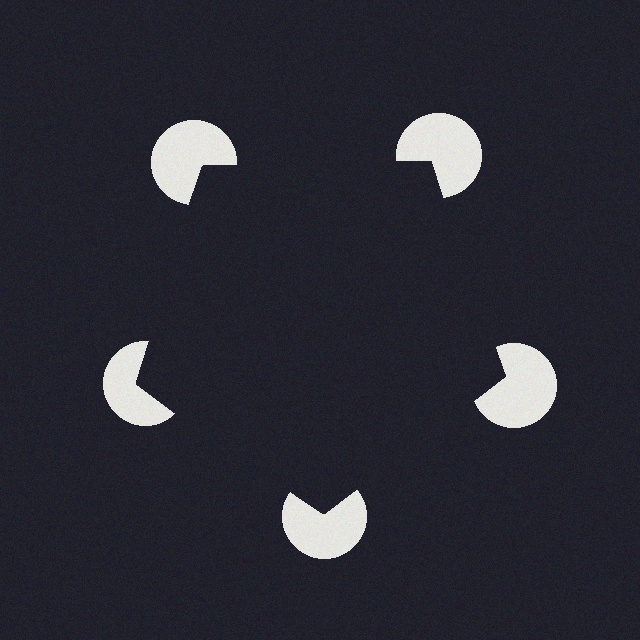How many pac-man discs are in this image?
There are 5 — one at each vertex of the illusory pentagon.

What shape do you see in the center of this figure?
An illusory pentagon — its edges are inferred from the aligned wedge cuts in the pac-man discs, not physically drawn.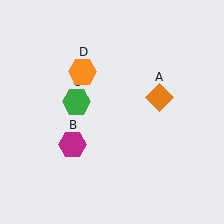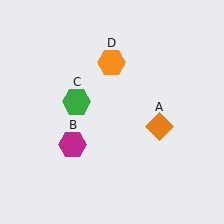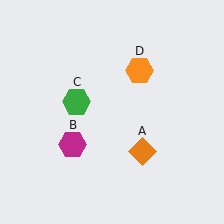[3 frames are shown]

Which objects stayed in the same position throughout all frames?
Magenta hexagon (object B) and green hexagon (object C) remained stationary.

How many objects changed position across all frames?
2 objects changed position: orange diamond (object A), orange hexagon (object D).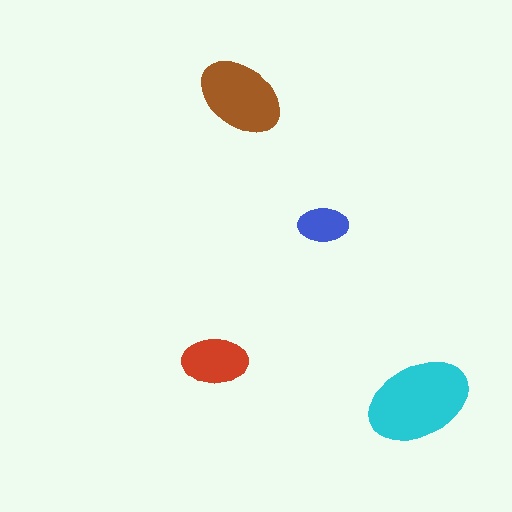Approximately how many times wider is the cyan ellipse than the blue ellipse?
About 2 times wider.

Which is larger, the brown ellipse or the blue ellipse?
The brown one.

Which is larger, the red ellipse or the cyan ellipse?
The cyan one.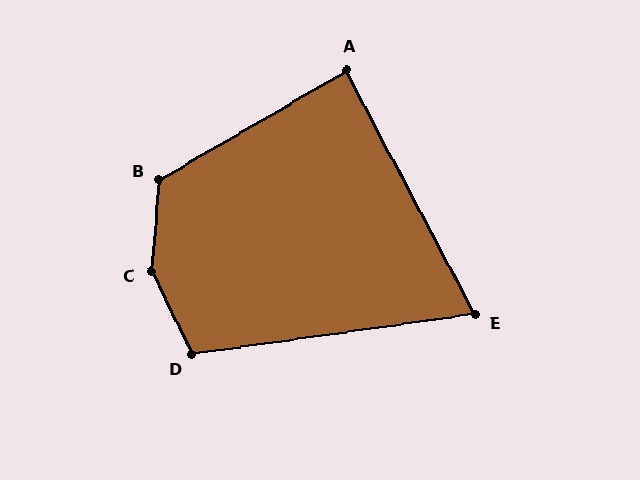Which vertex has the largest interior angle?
C, at approximately 149 degrees.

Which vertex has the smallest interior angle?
E, at approximately 70 degrees.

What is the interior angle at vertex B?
Approximately 125 degrees (obtuse).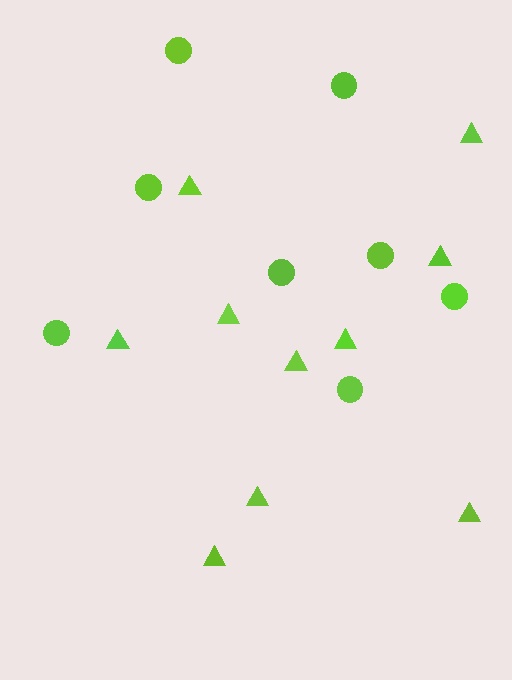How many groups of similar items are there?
There are 2 groups: one group of triangles (10) and one group of circles (8).